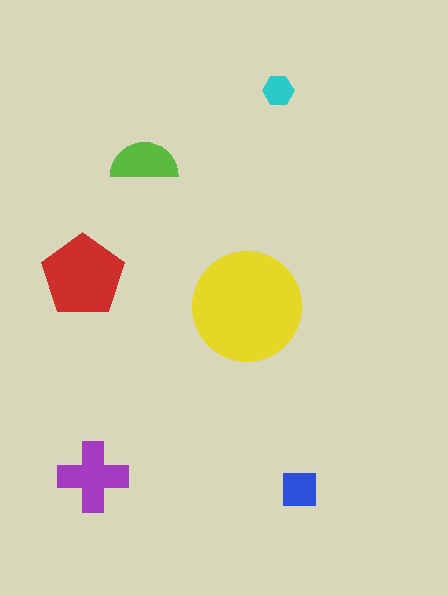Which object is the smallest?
The cyan hexagon.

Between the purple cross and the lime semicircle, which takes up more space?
The purple cross.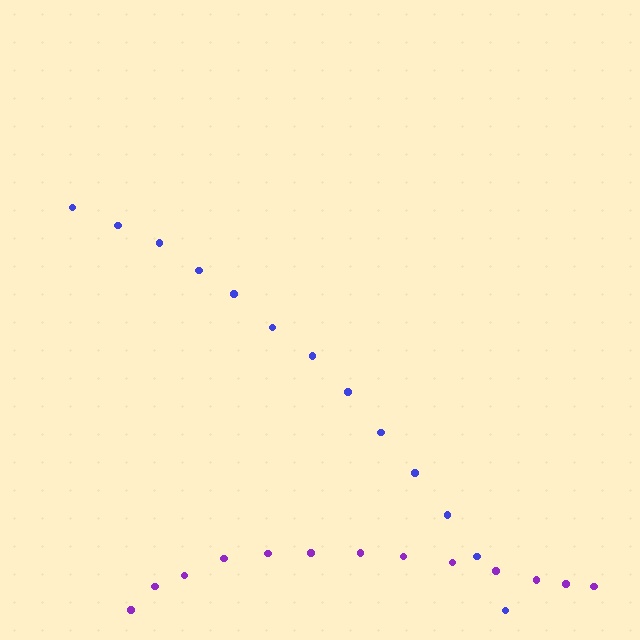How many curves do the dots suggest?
There are 2 distinct paths.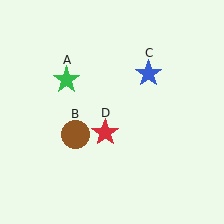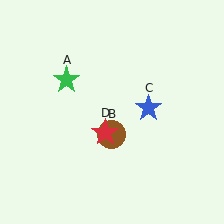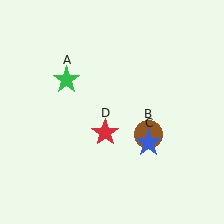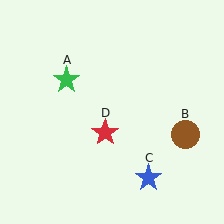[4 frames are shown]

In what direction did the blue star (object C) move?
The blue star (object C) moved down.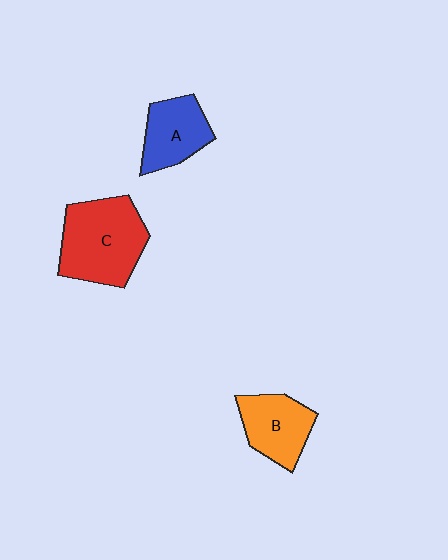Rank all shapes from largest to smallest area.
From largest to smallest: C (red), B (orange), A (blue).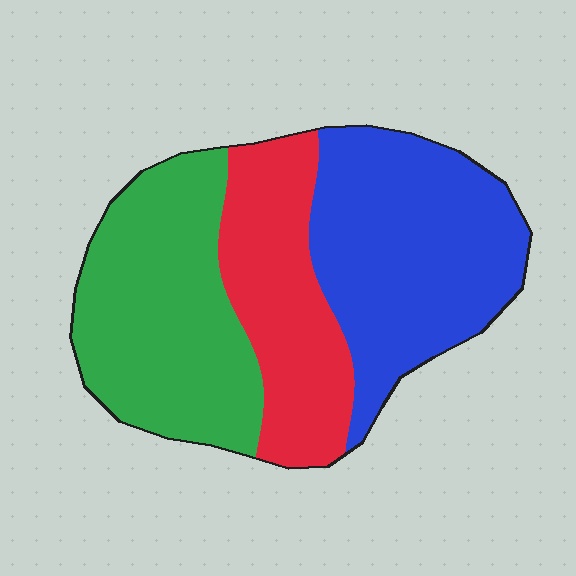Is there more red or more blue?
Blue.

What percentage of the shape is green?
Green covers 36% of the shape.